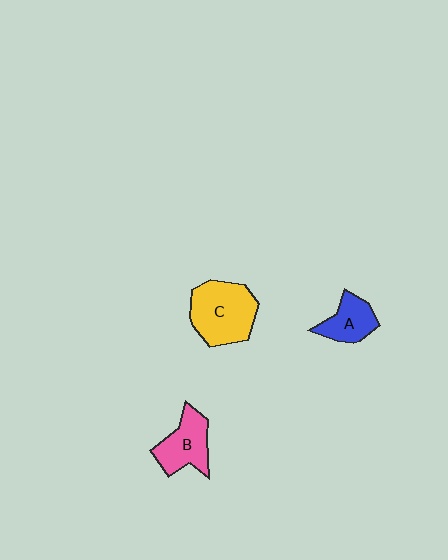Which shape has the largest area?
Shape C (yellow).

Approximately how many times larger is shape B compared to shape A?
Approximately 1.3 times.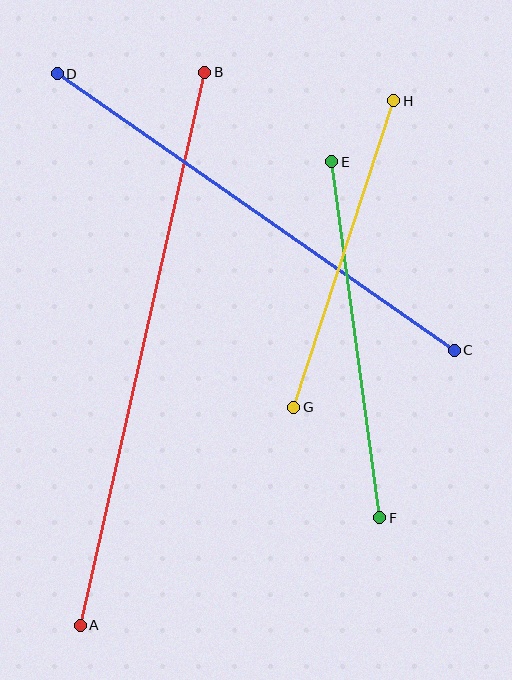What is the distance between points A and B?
The distance is approximately 567 pixels.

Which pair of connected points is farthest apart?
Points A and B are farthest apart.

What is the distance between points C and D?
The distance is approximately 484 pixels.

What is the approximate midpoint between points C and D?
The midpoint is at approximately (256, 212) pixels.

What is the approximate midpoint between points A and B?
The midpoint is at approximately (143, 349) pixels.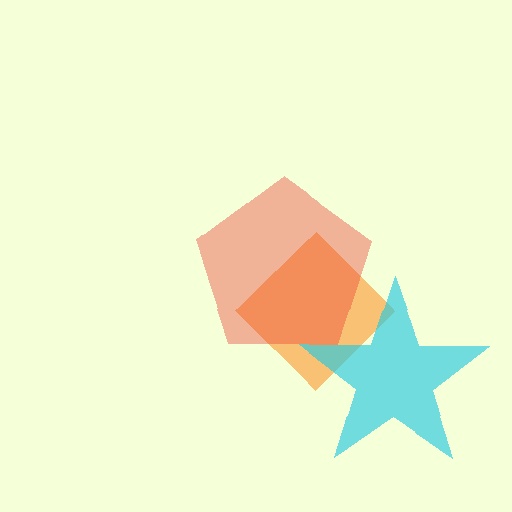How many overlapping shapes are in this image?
There are 3 overlapping shapes in the image.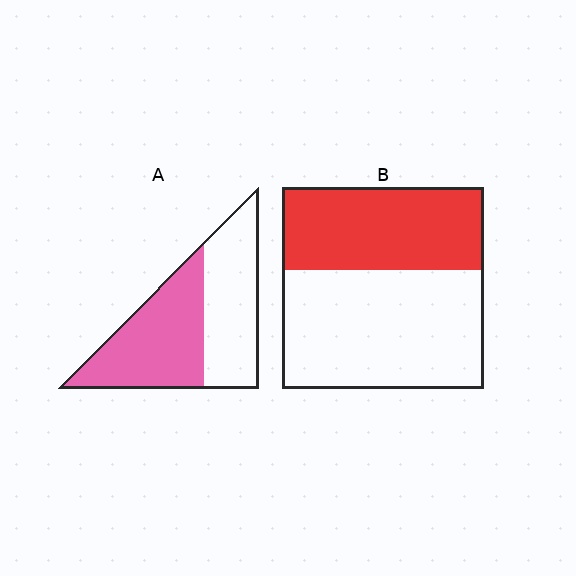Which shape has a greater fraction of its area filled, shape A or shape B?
Shape A.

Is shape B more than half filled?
No.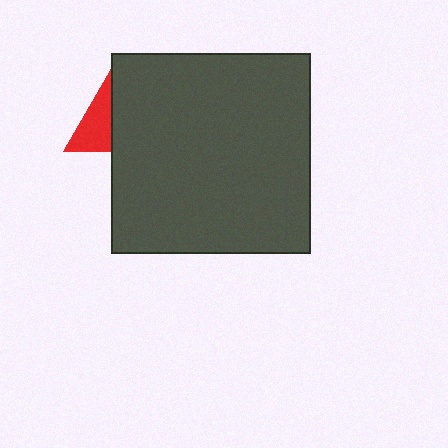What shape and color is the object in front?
The object in front is a dark gray square.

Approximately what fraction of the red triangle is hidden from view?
Roughly 62% of the red triangle is hidden behind the dark gray square.